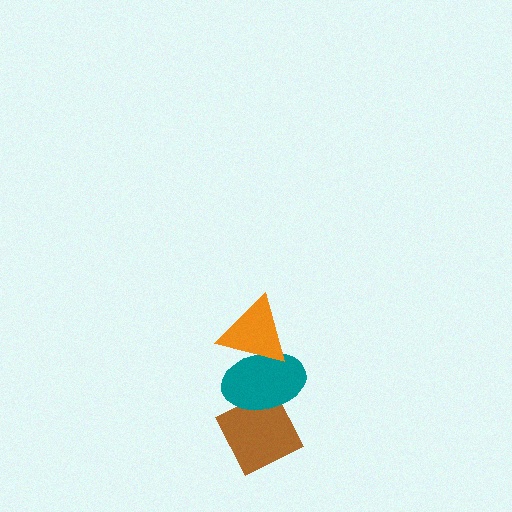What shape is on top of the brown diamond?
The teal ellipse is on top of the brown diamond.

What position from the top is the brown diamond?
The brown diamond is 3rd from the top.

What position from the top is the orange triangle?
The orange triangle is 1st from the top.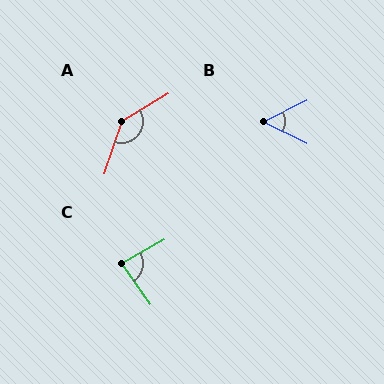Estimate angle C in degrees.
Approximately 84 degrees.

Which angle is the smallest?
B, at approximately 52 degrees.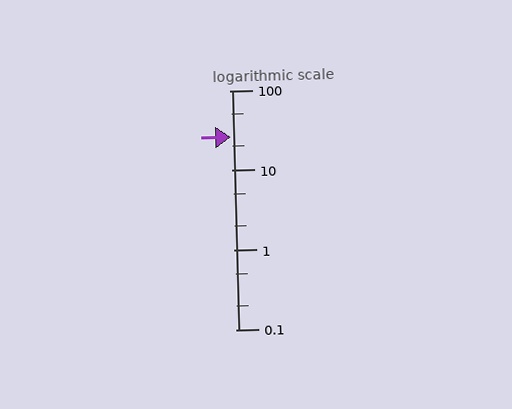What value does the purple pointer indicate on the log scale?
The pointer indicates approximately 26.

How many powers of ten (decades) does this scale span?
The scale spans 3 decades, from 0.1 to 100.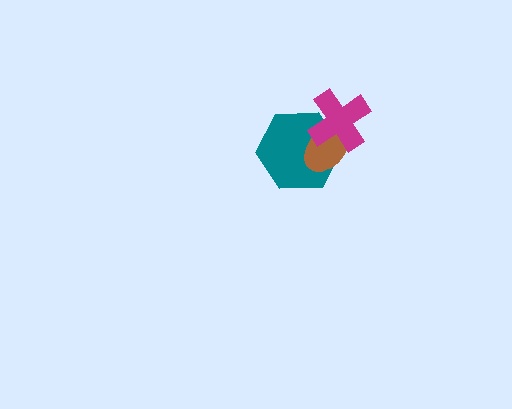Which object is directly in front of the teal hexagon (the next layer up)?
The brown ellipse is directly in front of the teal hexagon.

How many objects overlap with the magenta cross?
2 objects overlap with the magenta cross.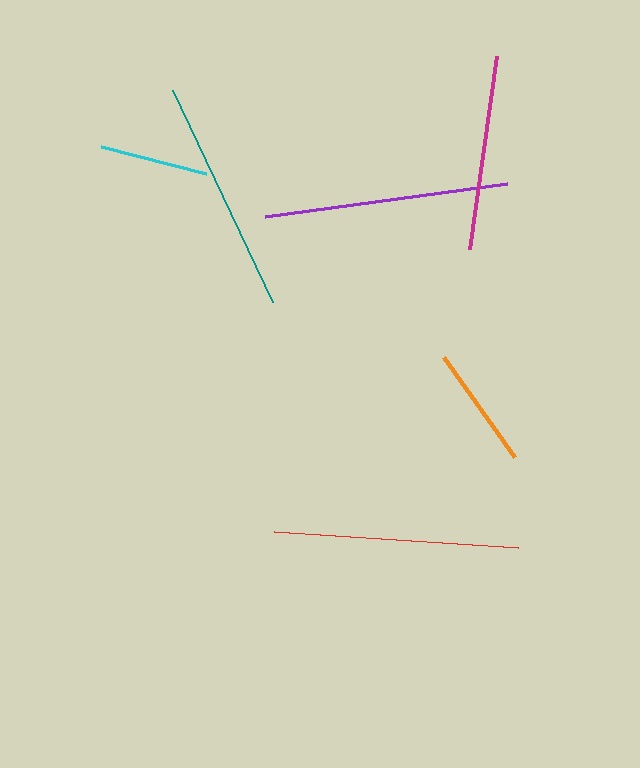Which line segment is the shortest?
The cyan line is the shortest at approximately 109 pixels.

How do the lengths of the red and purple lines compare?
The red and purple lines are approximately the same length.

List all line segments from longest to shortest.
From longest to shortest: red, purple, teal, magenta, orange, cyan.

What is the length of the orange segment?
The orange segment is approximately 123 pixels long.